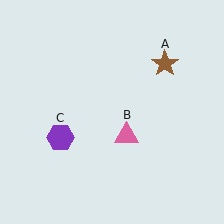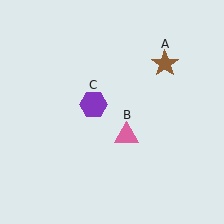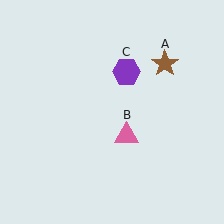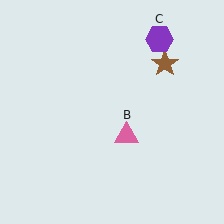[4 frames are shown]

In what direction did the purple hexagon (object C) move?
The purple hexagon (object C) moved up and to the right.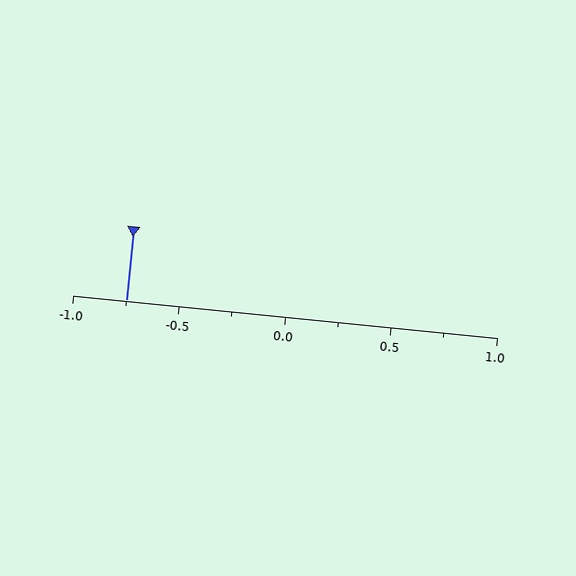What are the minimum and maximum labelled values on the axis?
The axis runs from -1.0 to 1.0.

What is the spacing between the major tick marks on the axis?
The major ticks are spaced 0.5 apart.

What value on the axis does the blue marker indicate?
The marker indicates approximately -0.75.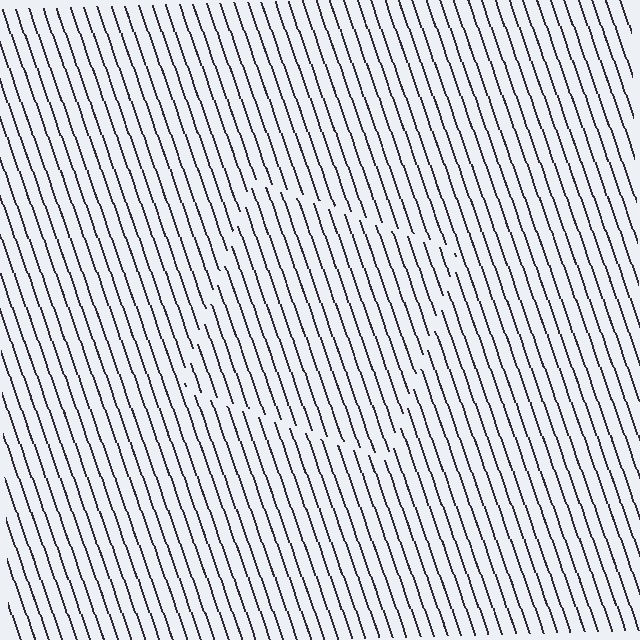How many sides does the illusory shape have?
4 sides — the line-ends trace a square.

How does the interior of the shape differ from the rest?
The interior of the shape contains the same grating, shifted by half a period — the contour is defined by the phase discontinuity where line-ends from the inner and outer gratings abut.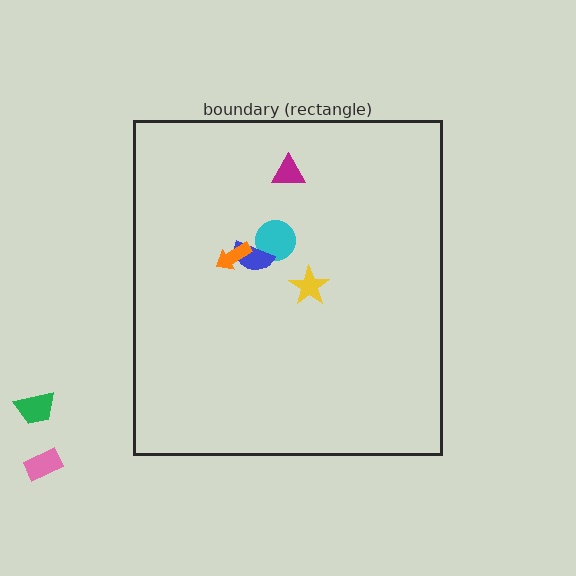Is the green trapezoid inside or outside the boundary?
Outside.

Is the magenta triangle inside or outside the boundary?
Inside.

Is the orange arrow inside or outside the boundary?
Inside.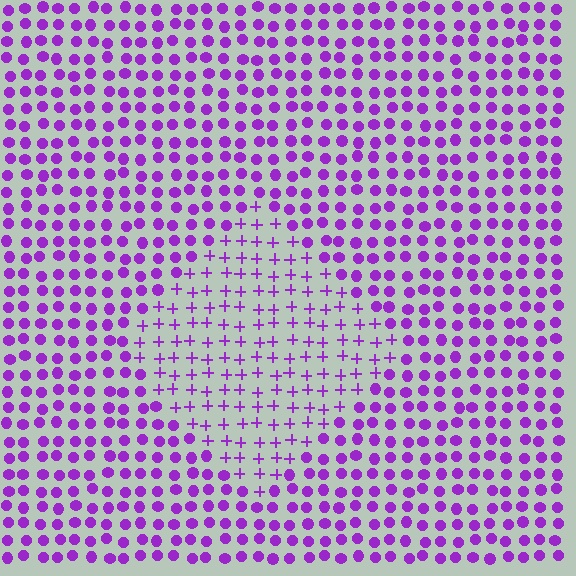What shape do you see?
I see a diamond.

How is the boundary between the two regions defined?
The boundary is defined by a change in element shape: plus signs inside vs. circles outside. All elements share the same color and spacing.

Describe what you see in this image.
The image is filled with small purple elements arranged in a uniform grid. A diamond-shaped region contains plus signs, while the surrounding area contains circles. The boundary is defined purely by the change in element shape.